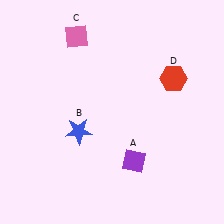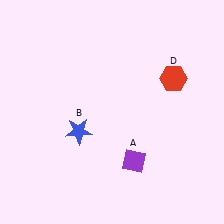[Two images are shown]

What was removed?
The pink diamond (C) was removed in Image 2.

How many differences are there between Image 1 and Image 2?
There is 1 difference between the two images.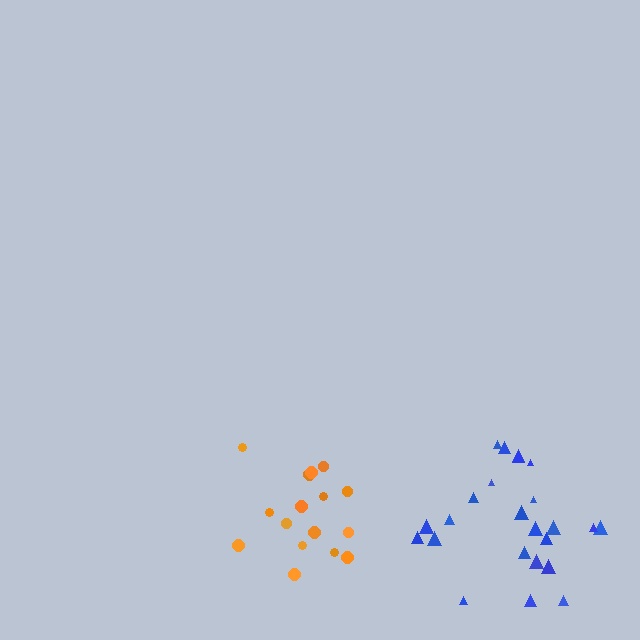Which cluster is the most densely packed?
Orange.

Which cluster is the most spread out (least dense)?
Blue.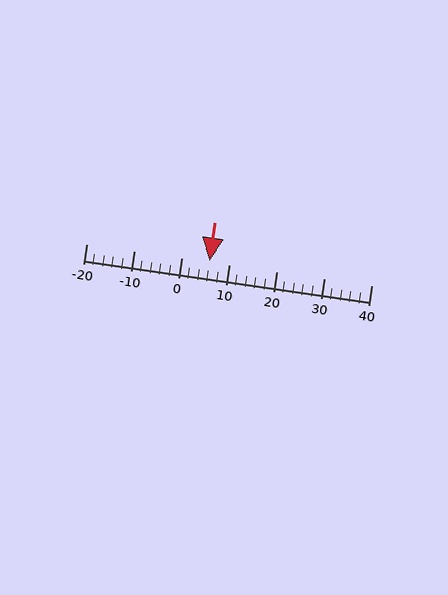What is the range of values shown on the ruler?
The ruler shows values from -20 to 40.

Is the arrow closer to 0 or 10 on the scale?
The arrow is closer to 10.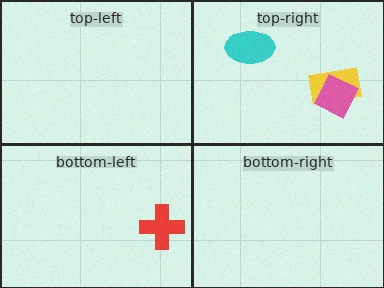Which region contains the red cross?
The bottom-left region.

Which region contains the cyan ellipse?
The top-right region.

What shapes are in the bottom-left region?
The red cross.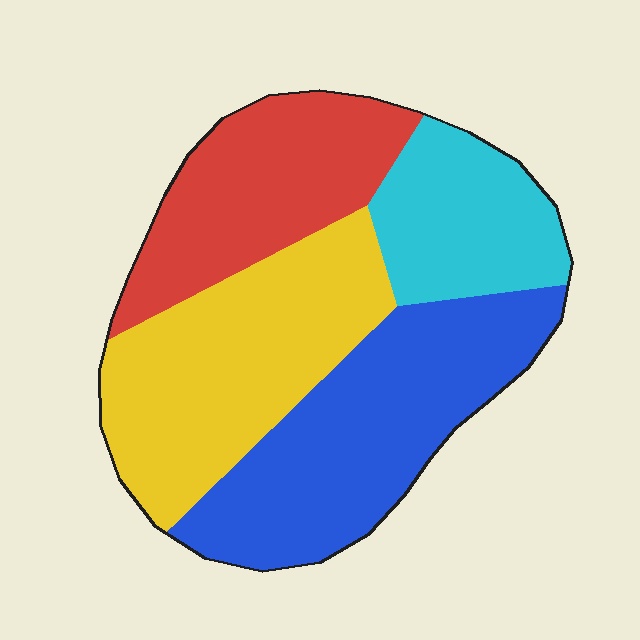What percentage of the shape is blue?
Blue takes up between a sixth and a third of the shape.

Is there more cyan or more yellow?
Yellow.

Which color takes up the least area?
Cyan, at roughly 15%.